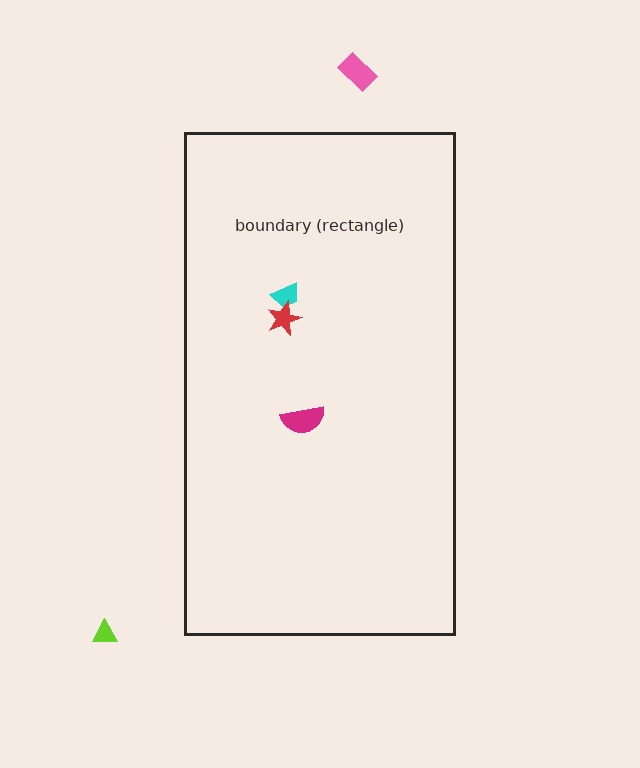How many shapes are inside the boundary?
3 inside, 2 outside.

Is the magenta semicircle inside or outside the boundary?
Inside.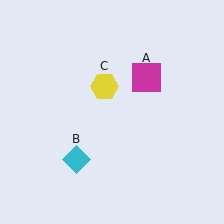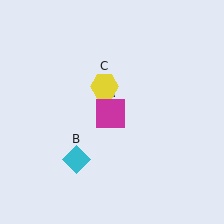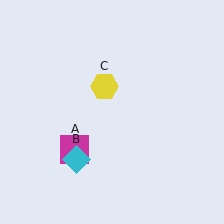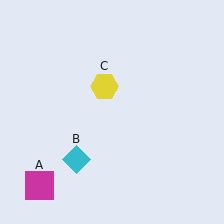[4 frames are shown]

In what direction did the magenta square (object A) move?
The magenta square (object A) moved down and to the left.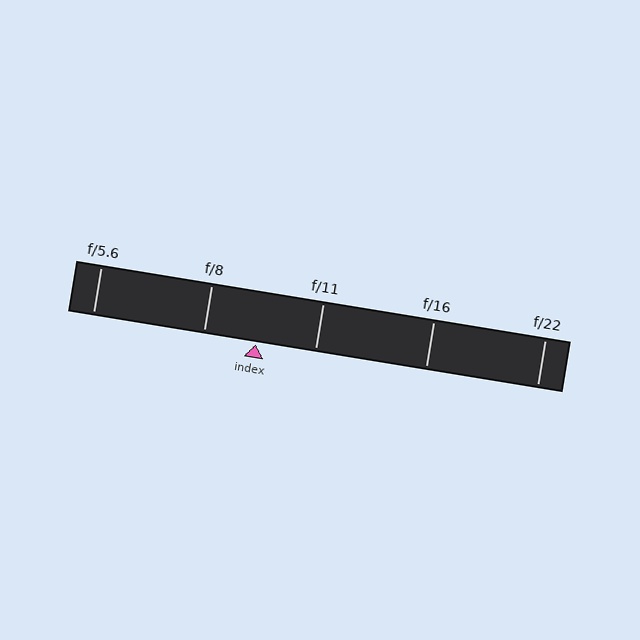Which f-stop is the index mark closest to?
The index mark is closest to f/8.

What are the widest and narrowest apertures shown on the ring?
The widest aperture shown is f/5.6 and the narrowest is f/22.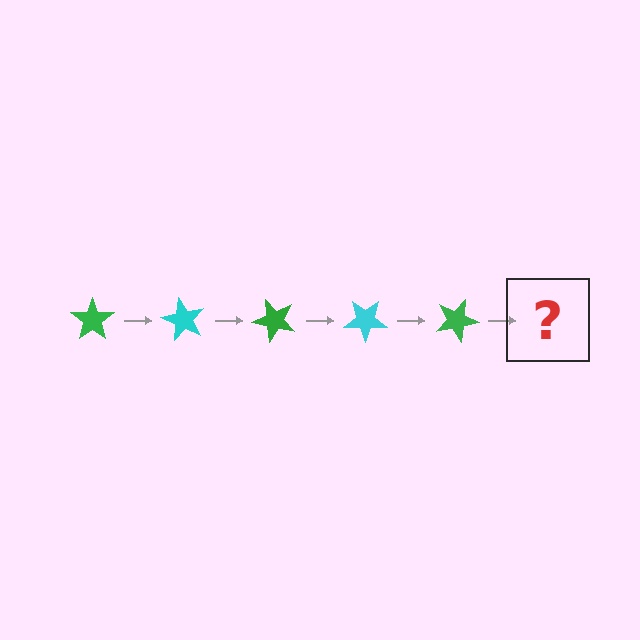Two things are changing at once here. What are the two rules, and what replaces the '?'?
The two rules are that it rotates 60 degrees each step and the color cycles through green and cyan. The '?' should be a cyan star, rotated 300 degrees from the start.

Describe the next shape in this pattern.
It should be a cyan star, rotated 300 degrees from the start.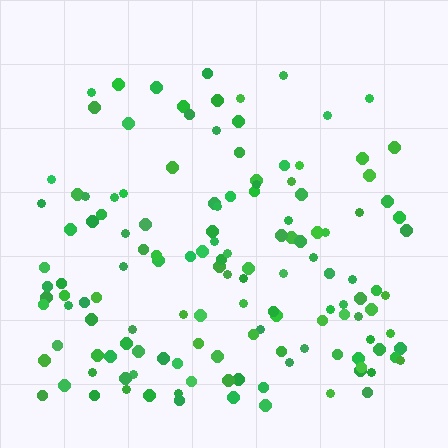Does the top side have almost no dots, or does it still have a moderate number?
Still a moderate number, just noticeably fewer than the bottom.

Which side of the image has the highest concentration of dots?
The bottom.